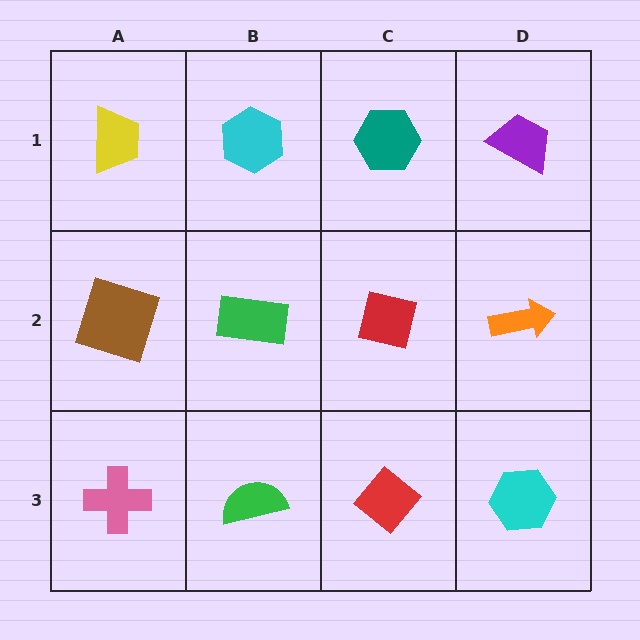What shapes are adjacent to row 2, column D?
A purple trapezoid (row 1, column D), a cyan hexagon (row 3, column D), a red square (row 2, column C).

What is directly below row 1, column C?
A red square.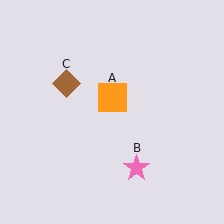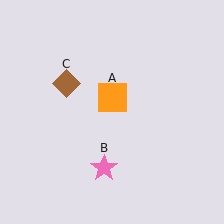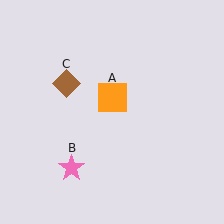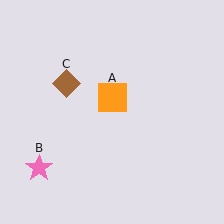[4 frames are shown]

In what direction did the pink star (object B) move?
The pink star (object B) moved left.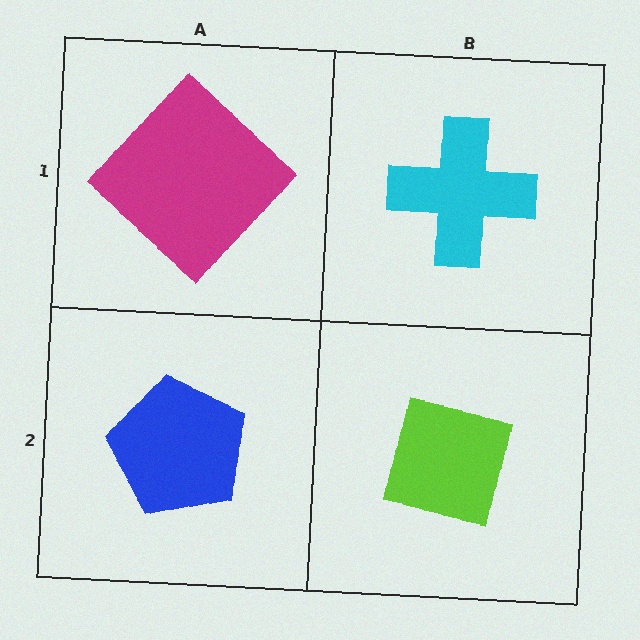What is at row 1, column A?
A magenta diamond.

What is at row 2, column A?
A blue pentagon.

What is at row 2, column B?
A lime square.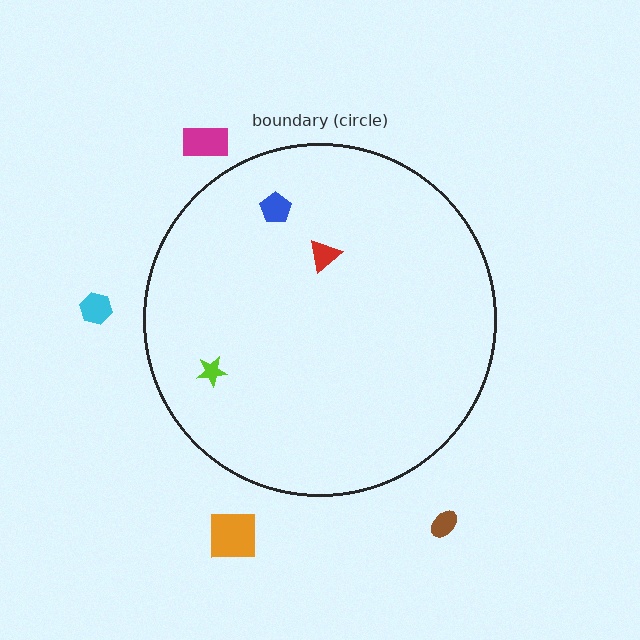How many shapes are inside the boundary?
3 inside, 4 outside.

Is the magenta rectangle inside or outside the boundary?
Outside.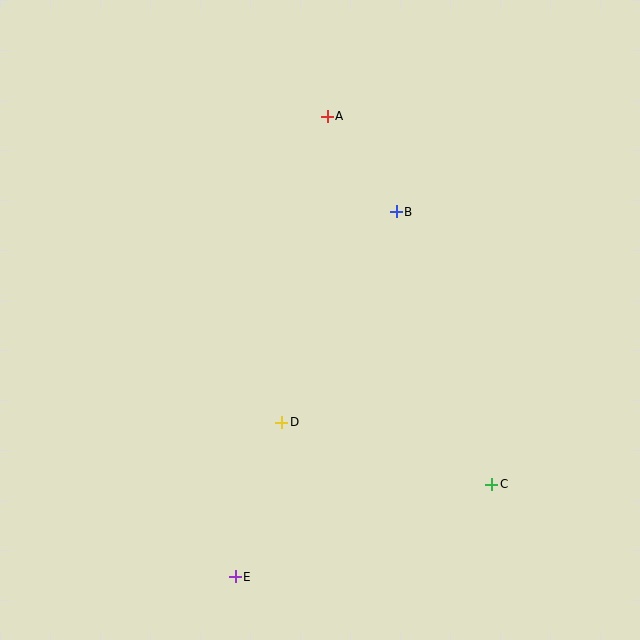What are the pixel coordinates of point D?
Point D is at (282, 422).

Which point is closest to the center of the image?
Point D at (282, 422) is closest to the center.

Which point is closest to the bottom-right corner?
Point C is closest to the bottom-right corner.